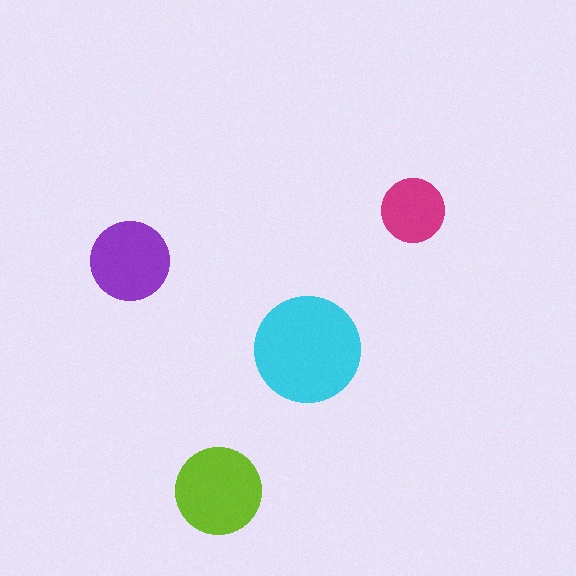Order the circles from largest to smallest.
the cyan one, the lime one, the purple one, the magenta one.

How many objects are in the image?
There are 4 objects in the image.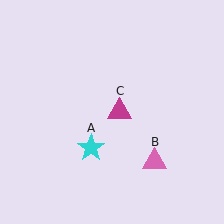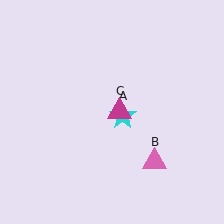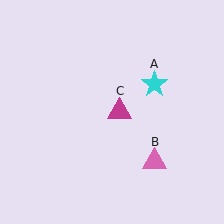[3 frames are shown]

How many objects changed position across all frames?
1 object changed position: cyan star (object A).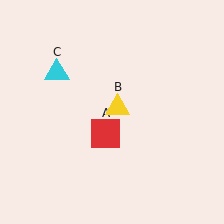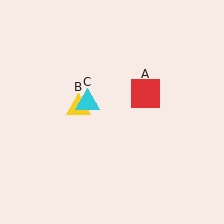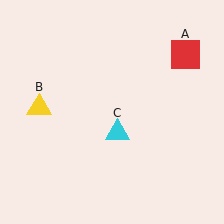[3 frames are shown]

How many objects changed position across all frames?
3 objects changed position: red square (object A), yellow triangle (object B), cyan triangle (object C).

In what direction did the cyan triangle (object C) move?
The cyan triangle (object C) moved down and to the right.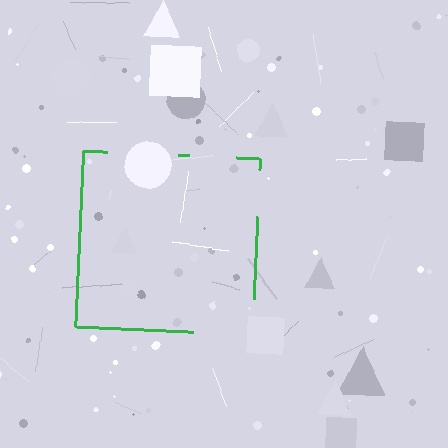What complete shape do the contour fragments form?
The contour fragments form a square.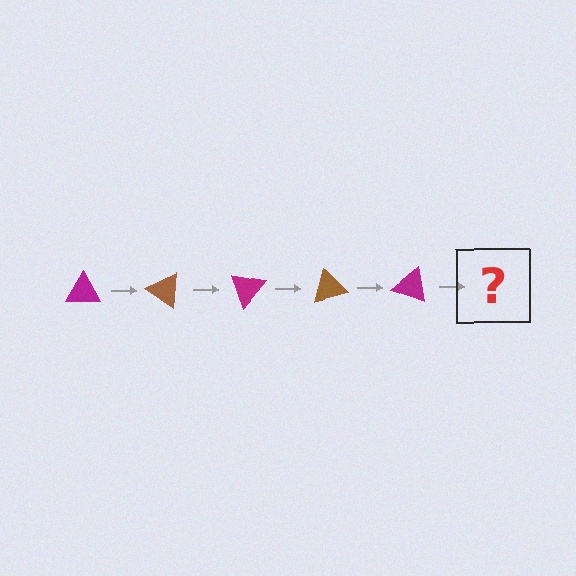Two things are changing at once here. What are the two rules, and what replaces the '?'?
The two rules are that it rotates 35 degrees each step and the color cycles through magenta and brown. The '?' should be a brown triangle, rotated 175 degrees from the start.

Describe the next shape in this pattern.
It should be a brown triangle, rotated 175 degrees from the start.